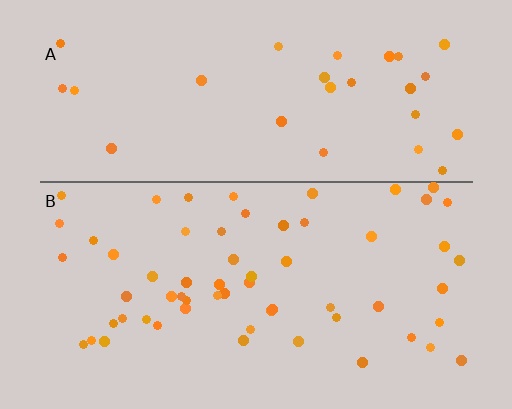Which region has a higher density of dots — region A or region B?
B (the bottom).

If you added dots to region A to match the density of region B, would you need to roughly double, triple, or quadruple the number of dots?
Approximately double.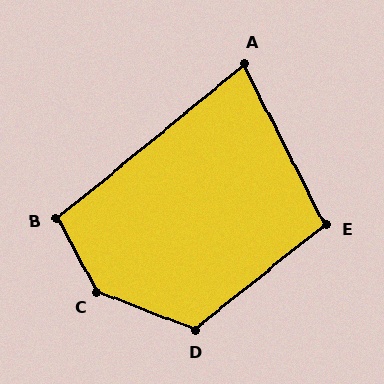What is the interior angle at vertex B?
Approximately 101 degrees (obtuse).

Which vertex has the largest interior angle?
C, at approximately 140 degrees.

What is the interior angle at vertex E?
Approximately 102 degrees (obtuse).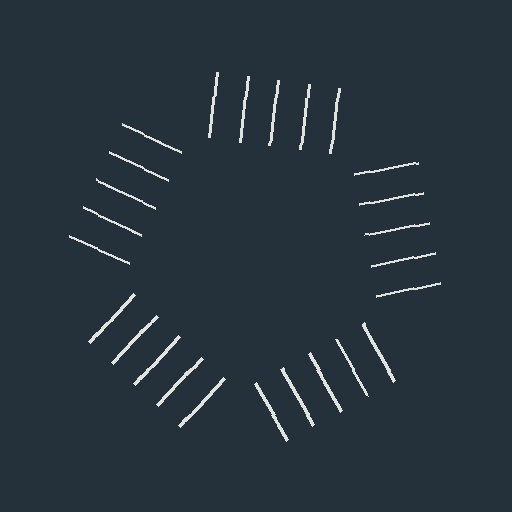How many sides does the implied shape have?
5 sides — the line-ends trace a pentagon.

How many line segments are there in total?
25 — 5 along each of the 5 edges.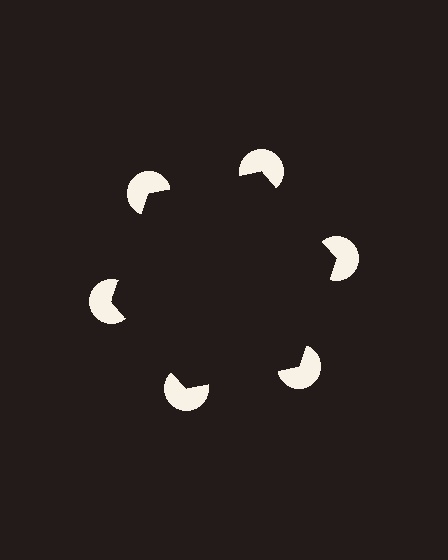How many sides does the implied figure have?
6 sides.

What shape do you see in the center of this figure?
An illusory hexagon — its edges are inferred from the aligned wedge cuts in the pac-man discs, not physically drawn.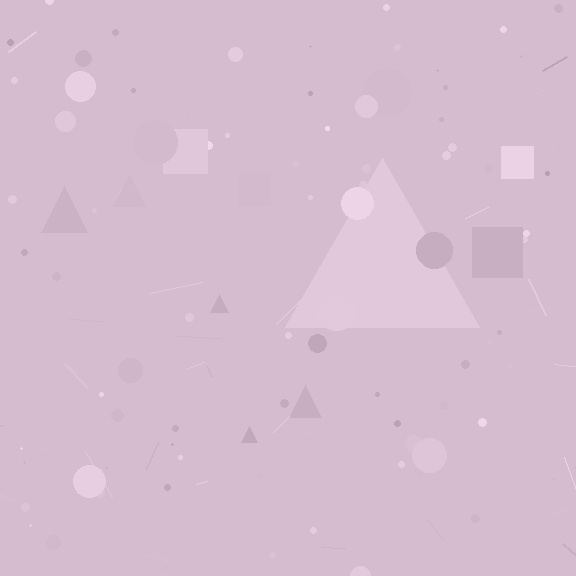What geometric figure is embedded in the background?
A triangle is embedded in the background.